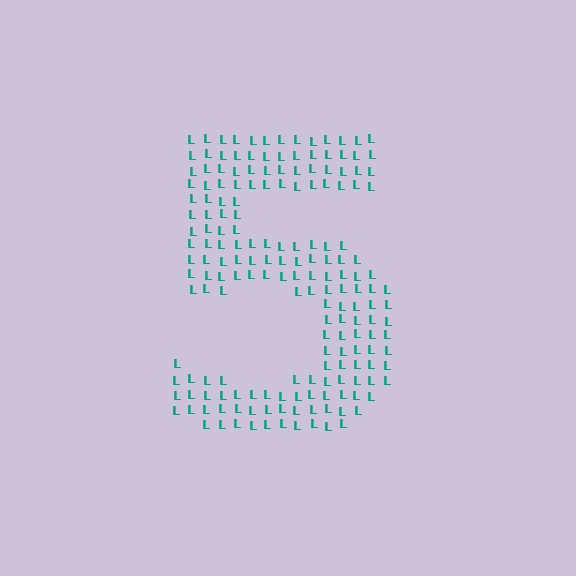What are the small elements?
The small elements are letter L's.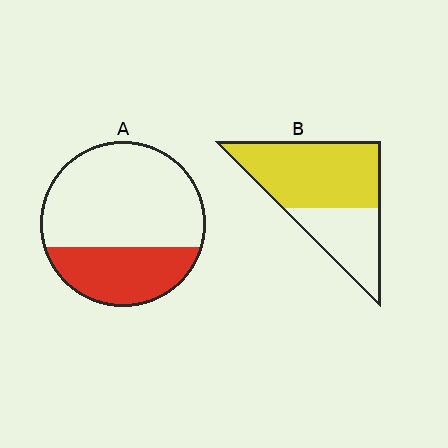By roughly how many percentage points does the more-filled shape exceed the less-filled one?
By roughly 30 percentage points (B over A).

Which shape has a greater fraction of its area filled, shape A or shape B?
Shape B.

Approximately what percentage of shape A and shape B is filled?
A is approximately 35% and B is approximately 65%.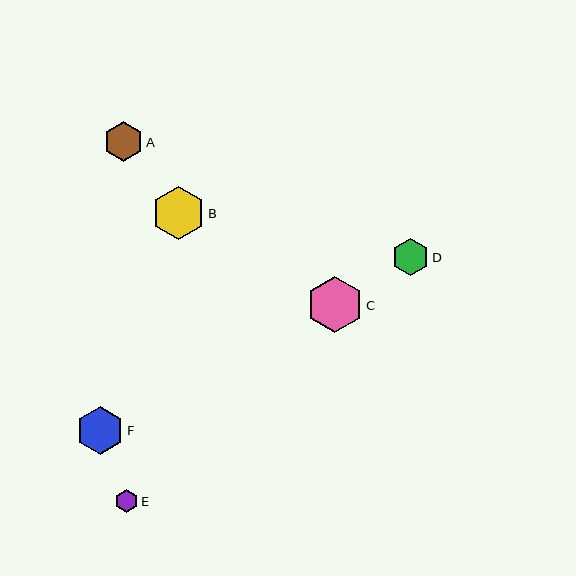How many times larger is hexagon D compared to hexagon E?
Hexagon D is approximately 1.7 times the size of hexagon E.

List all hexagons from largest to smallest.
From largest to smallest: C, B, F, A, D, E.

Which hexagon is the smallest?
Hexagon E is the smallest with a size of approximately 22 pixels.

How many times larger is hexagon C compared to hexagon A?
Hexagon C is approximately 1.4 times the size of hexagon A.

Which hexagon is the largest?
Hexagon C is the largest with a size of approximately 56 pixels.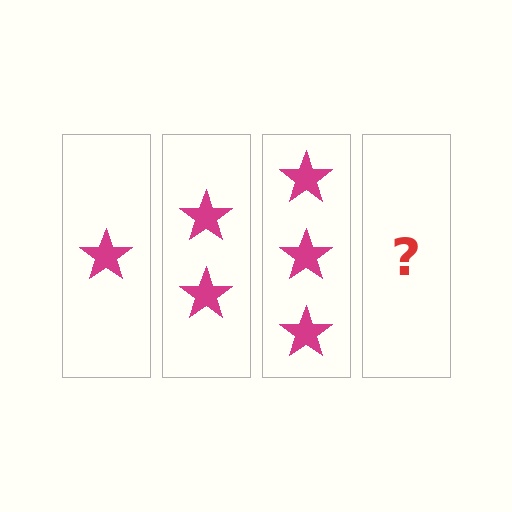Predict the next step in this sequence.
The next step is 4 stars.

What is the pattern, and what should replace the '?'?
The pattern is that each step adds one more star. The '?' should be 4 stars.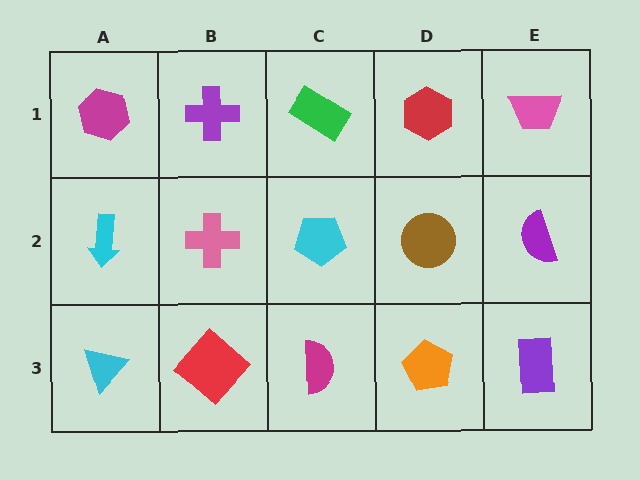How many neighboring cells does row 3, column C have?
3.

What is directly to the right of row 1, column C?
A red hexagon.